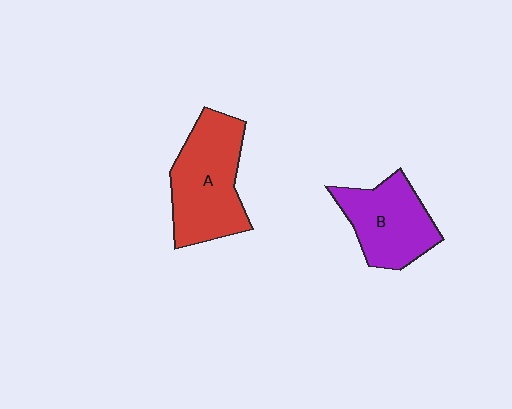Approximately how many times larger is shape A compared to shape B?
Approximately 1.2 times.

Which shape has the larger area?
Shape A (red).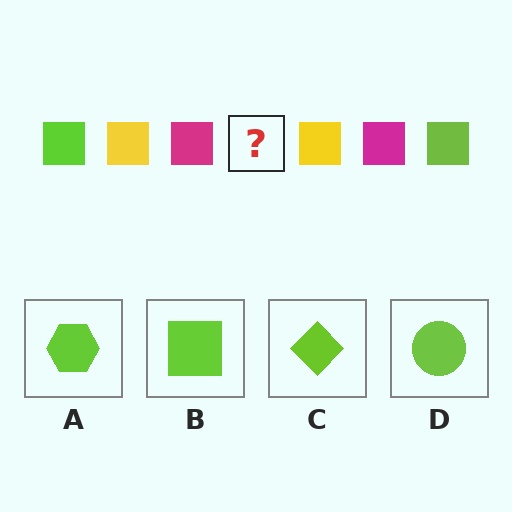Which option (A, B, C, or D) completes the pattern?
B.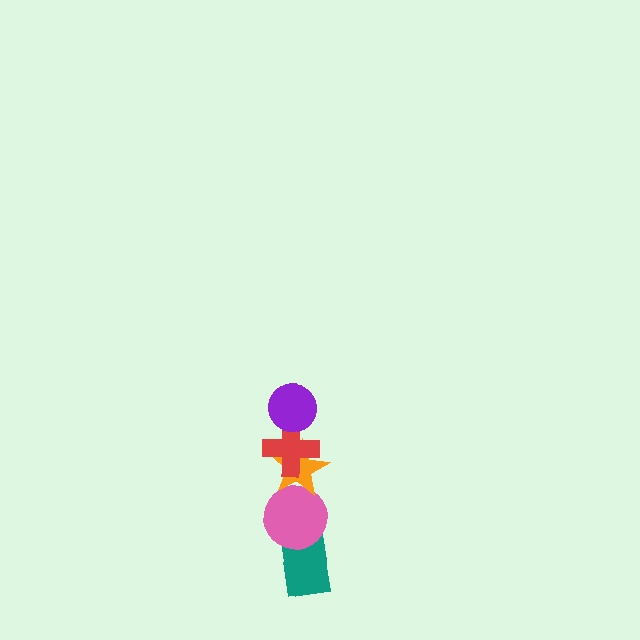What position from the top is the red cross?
The red cross is 2nd from the top.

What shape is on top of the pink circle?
The orange star is on top of the pink circle.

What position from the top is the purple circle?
The purple circle is 1st from the top.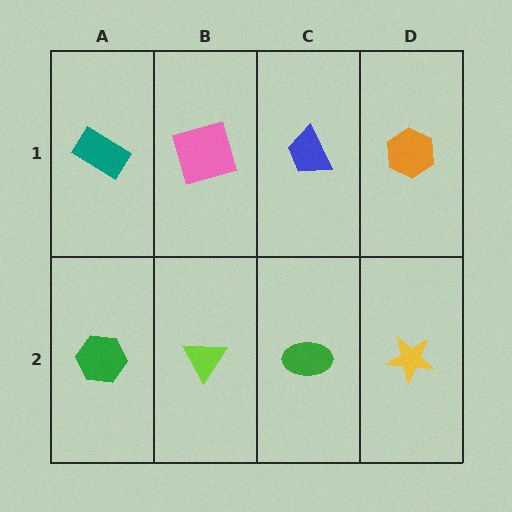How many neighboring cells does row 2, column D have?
2.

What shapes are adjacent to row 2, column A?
A teal rectangle (row 1, column A), a lime triangle (row 2, column B).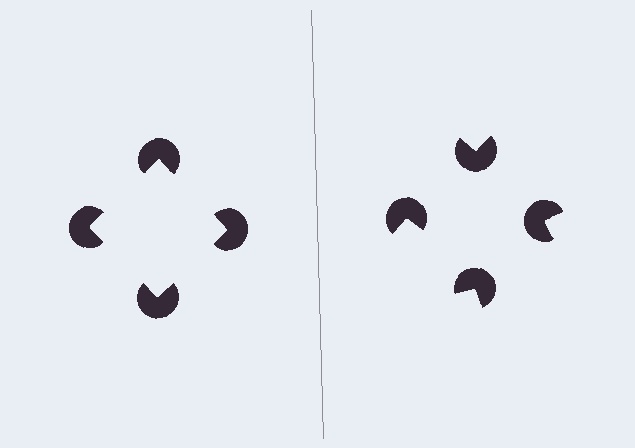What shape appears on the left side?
An illusory square.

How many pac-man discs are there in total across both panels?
8 — 4 on each side.